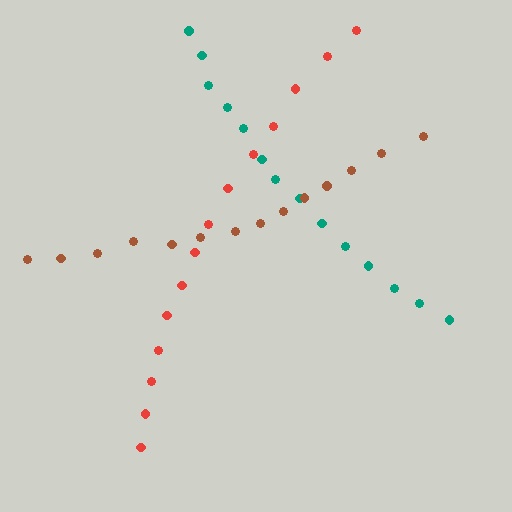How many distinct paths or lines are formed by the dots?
There are 3 distinct paths.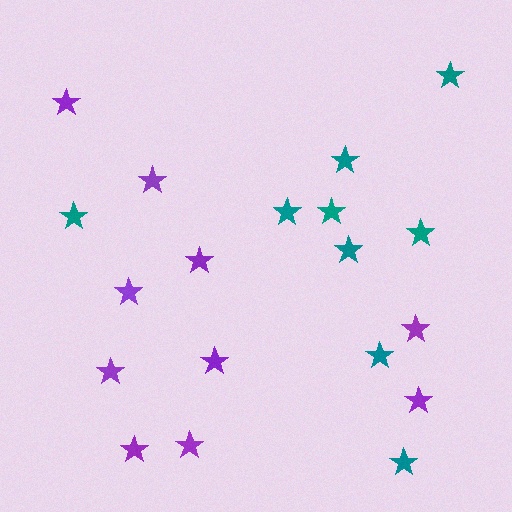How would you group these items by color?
There are 2 groups: one group of teal stars (9) and one group of purple stars (10).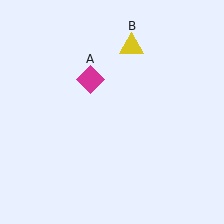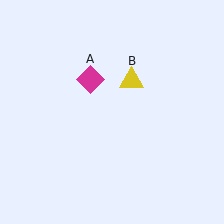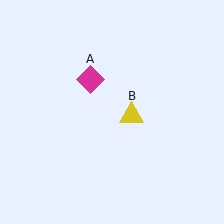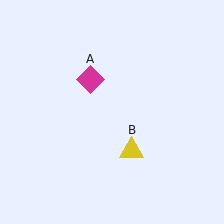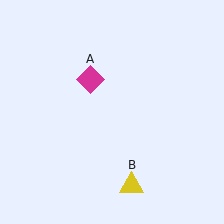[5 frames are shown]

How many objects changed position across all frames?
1 object changed position: yellow triangle (object B).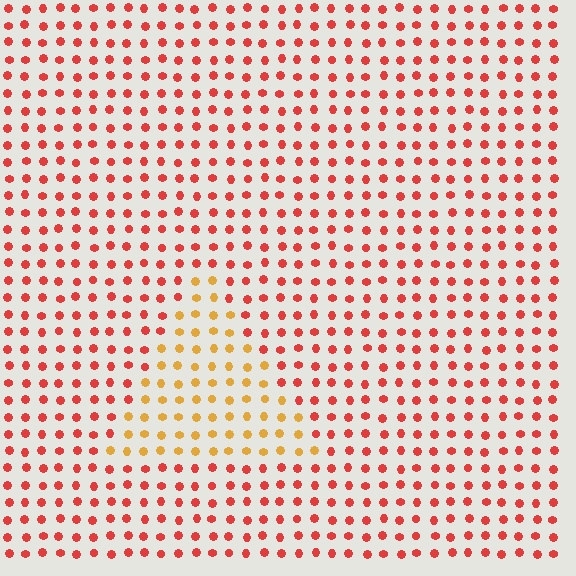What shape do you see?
I see a triangle.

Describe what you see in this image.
The image is filled with small red elements in a uniform arrangement. A triangle-shaped region is visible where the elements are tinted to a slightly different hue, forming a subtle color boundary.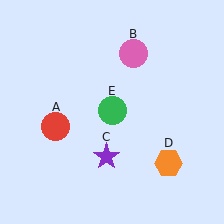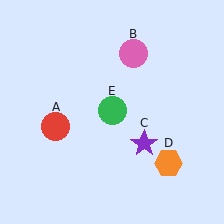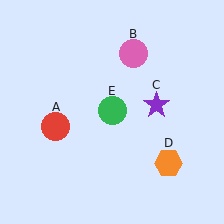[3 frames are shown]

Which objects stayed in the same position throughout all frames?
Red circle (object A) and pink circle (object B) and orange hexagon (object D) and green circle (object E) remained stationary.